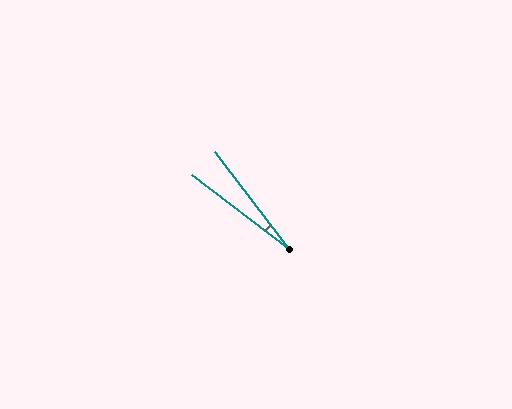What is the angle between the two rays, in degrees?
Approximately 15 degrees.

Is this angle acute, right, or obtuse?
It is acute.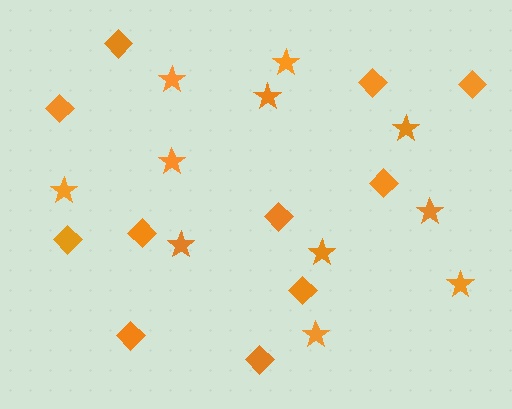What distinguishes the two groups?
There are 2 groups: one group of stars (11) and one group of diamonds (11).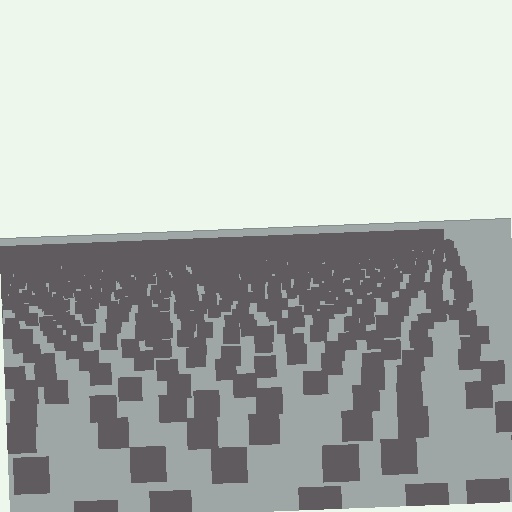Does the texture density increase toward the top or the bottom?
Density increases toward the top.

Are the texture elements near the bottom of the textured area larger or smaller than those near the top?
Larger. Near the bottom, elements are closer to the viewer and appear at a bigger on-screen size.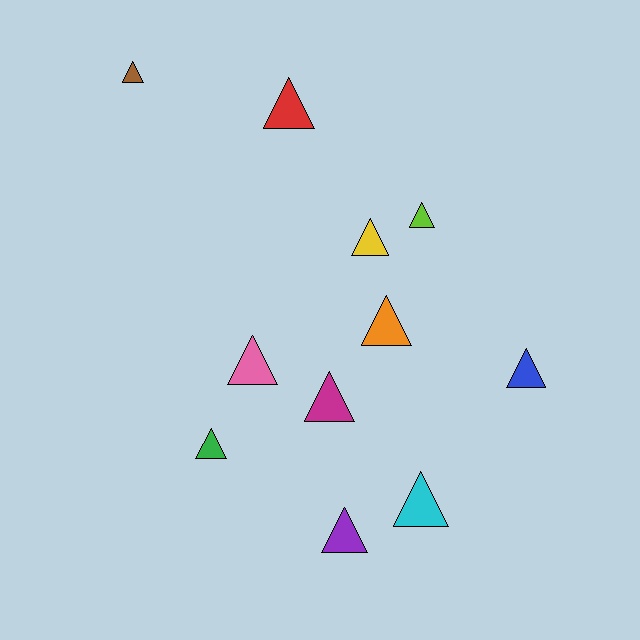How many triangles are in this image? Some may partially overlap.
There are 11 triangles.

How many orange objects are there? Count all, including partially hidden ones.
There is 1 orange object.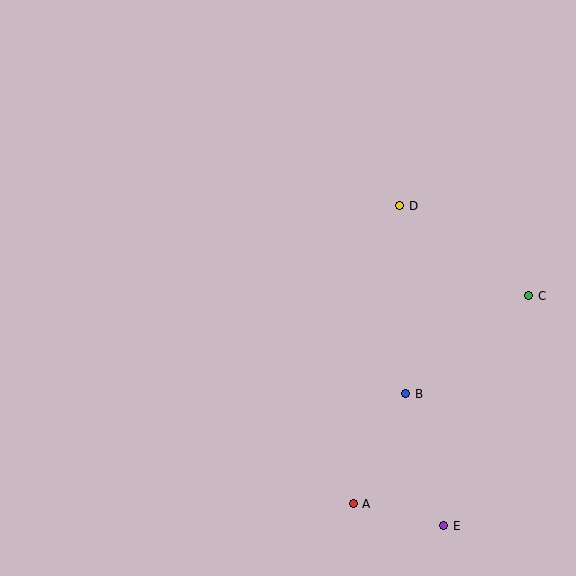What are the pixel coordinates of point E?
Point E is at (444, 526).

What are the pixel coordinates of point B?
Point B is at (406, 394).